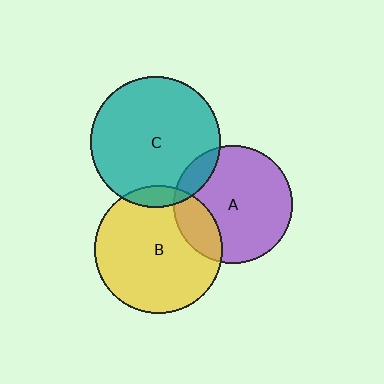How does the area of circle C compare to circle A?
Approximately 1.2 times.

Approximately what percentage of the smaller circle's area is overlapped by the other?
Approximately 10%.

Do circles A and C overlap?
Yes.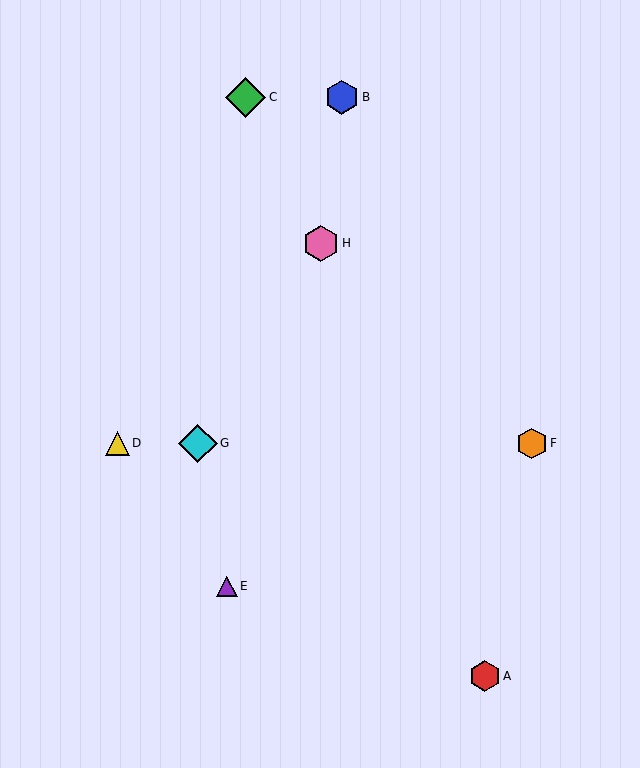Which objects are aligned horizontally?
Objects D, F, G are aligned horizontally.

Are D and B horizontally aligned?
No, D is at y≈443 and B is at y≈97.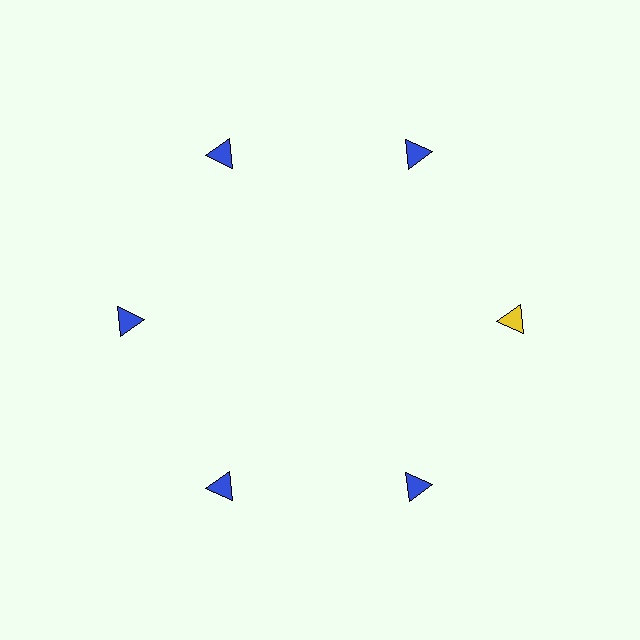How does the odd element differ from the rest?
It has a different color: yellow instead of blue.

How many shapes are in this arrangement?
There are 6 shapes arranged in a ring pattern.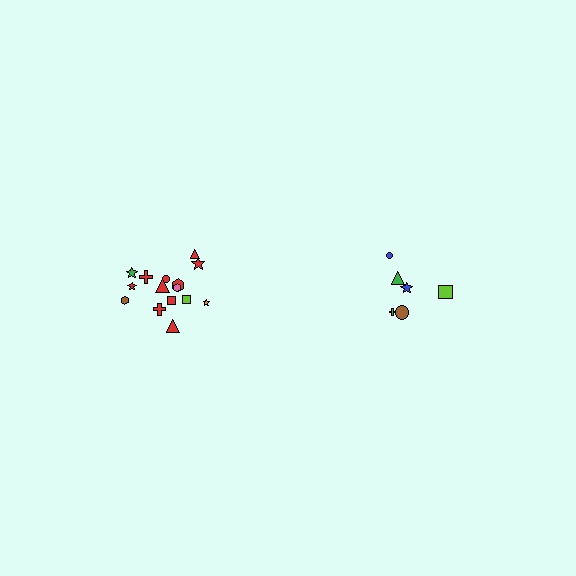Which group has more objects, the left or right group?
The left group.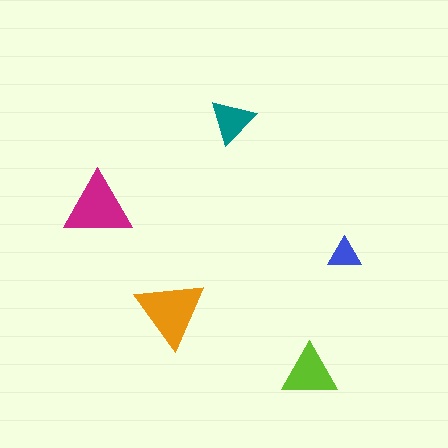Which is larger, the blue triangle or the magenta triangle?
The magenta one.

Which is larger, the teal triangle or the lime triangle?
The lime one.